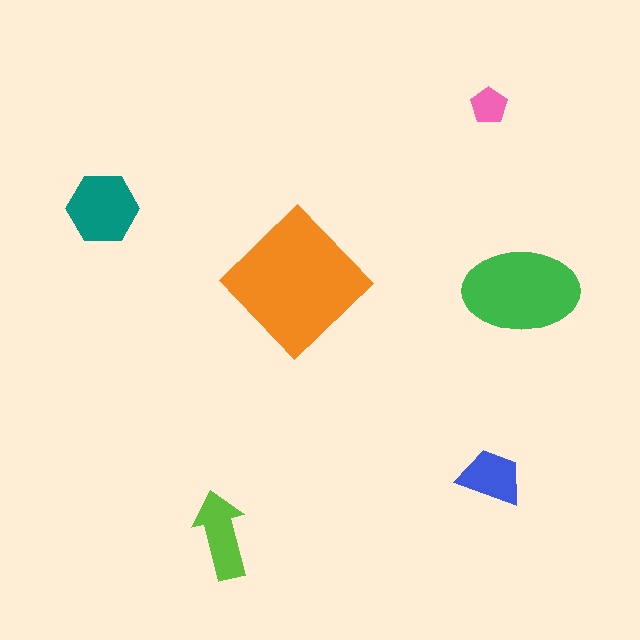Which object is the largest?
The orange diamond.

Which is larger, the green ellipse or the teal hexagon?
The green ellipse.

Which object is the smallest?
The pink pentagon.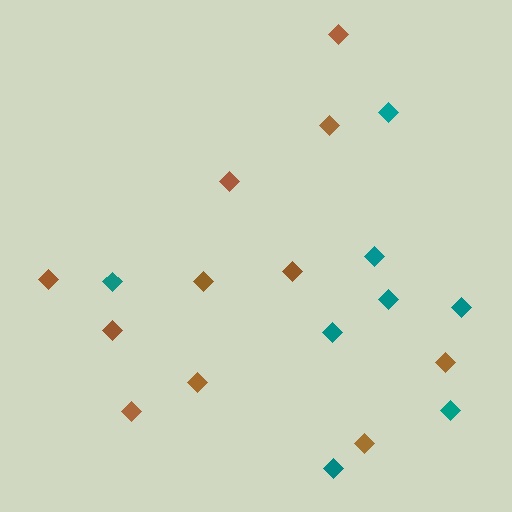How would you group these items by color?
There are 2 groups: one group of brown diamonds (11) and one group of teal diamonds (8).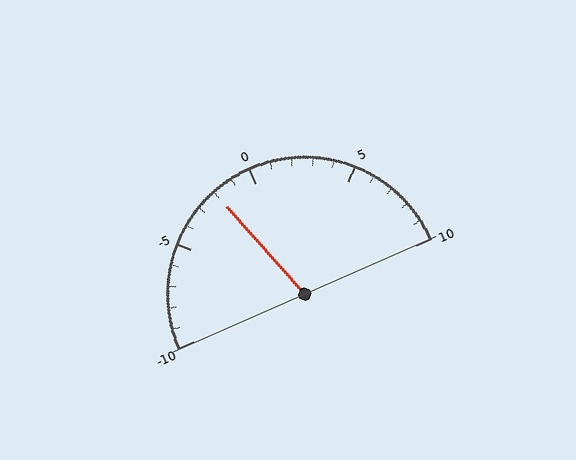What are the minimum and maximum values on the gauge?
The gauge ranges from -10 to 10.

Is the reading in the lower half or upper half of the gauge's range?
The reading is in the lower half of the range (-10 to 10).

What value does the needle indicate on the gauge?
The needle indicates approximately -2.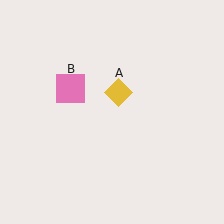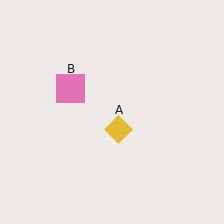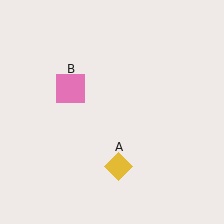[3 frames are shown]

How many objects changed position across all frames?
1 object changed position: yellow diamond (object A).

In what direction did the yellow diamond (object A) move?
The yellow diamond (object A) moved down.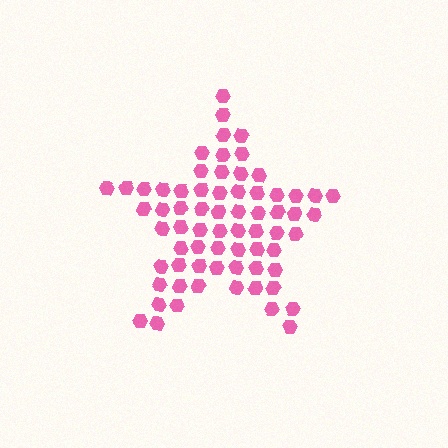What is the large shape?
The large shape is a star.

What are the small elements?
The small elements are hexagons.